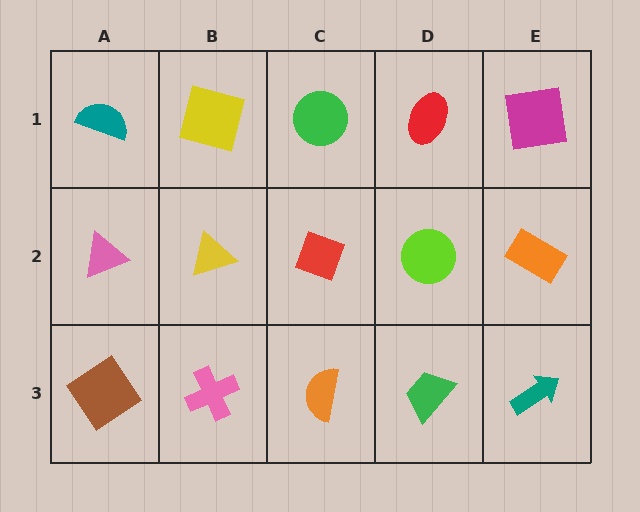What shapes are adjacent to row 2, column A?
A teal semicircle (row 1, column A), a brown diamond (row 3, column A), a yellow triangle (row 2, column B).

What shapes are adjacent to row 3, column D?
A lime circle (row 2, column D), an orange semicircle (row 3, column C), a teal arrow (row 3, column E).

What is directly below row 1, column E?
An orange rectangle.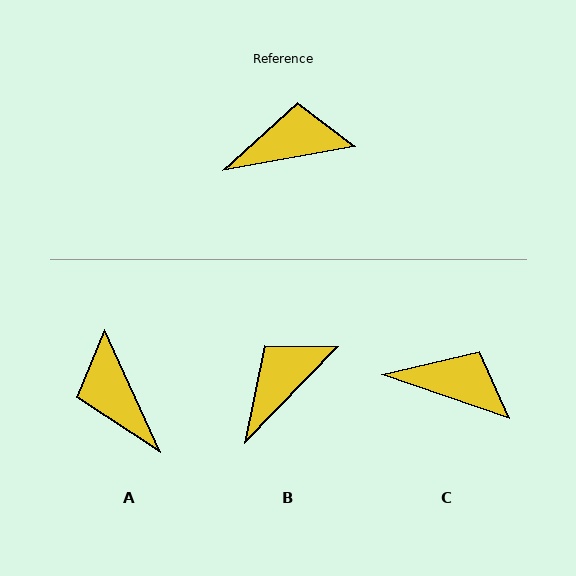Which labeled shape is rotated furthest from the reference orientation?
A, about 105 degrees away.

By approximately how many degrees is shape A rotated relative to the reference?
Approximately 105 degrees counter-clockwise.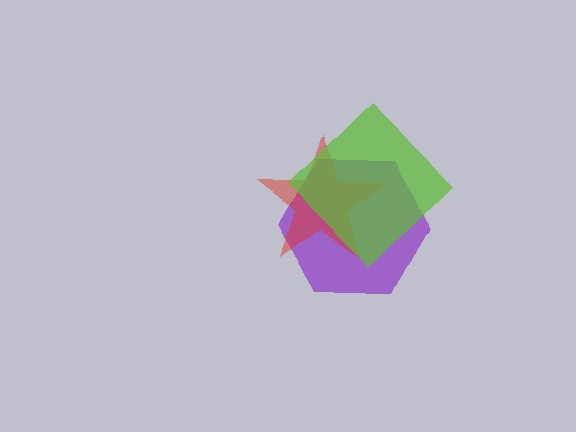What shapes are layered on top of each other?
The layered shapes are: a purple hexagon, a red star, a lime diamond.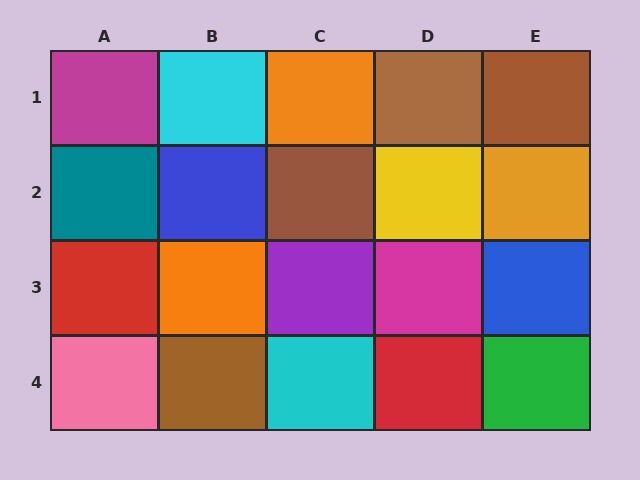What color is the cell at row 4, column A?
Pink.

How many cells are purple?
1 cell is purple.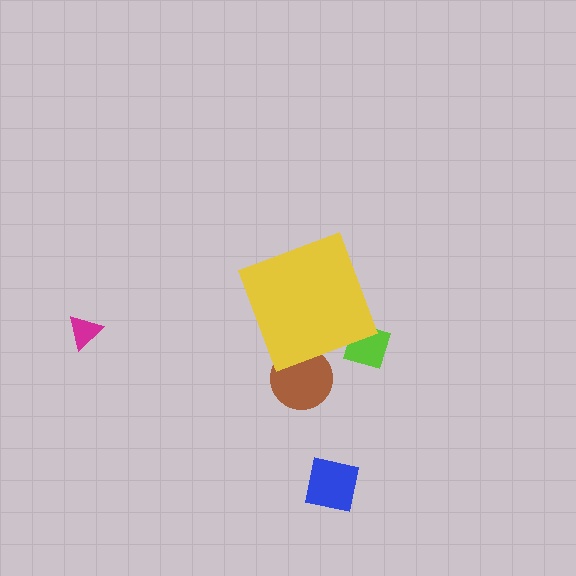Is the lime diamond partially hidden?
Yes, the lime diamond is partially hidden behind the yellow diamond.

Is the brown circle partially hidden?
Yes, the brown circle is partially hidden behind the yellow diamond.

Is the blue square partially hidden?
No, the blue square is fully visible.